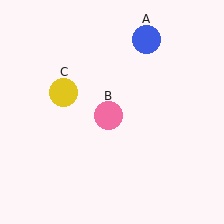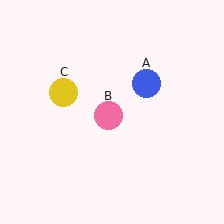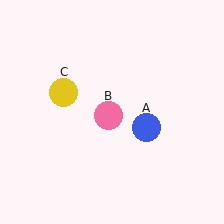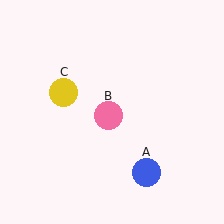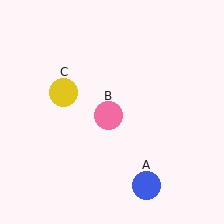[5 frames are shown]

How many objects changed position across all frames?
1 object changed position: blue circle (object A).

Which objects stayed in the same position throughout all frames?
Pink circle (object B) and yellow circle (object C) remained stationary.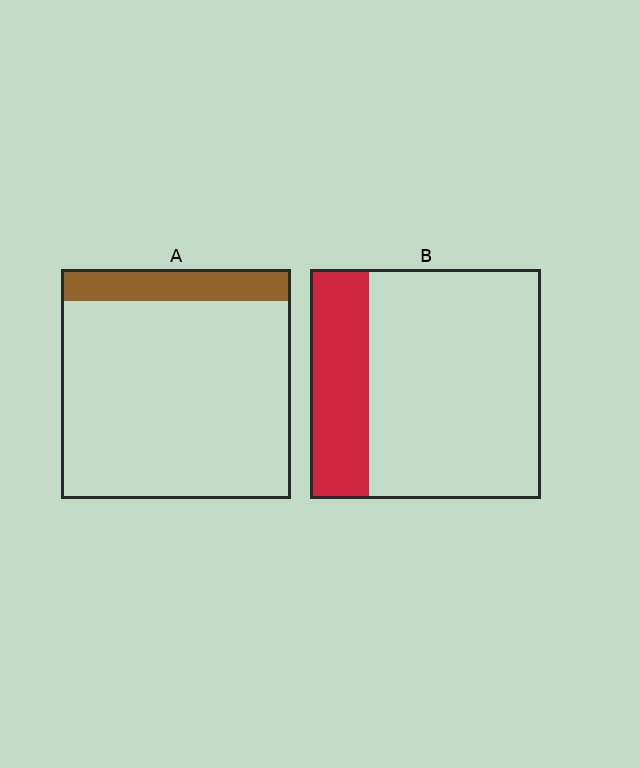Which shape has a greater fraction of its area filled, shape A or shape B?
Shape B.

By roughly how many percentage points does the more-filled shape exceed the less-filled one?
By roughly 10 percentage points (B over A).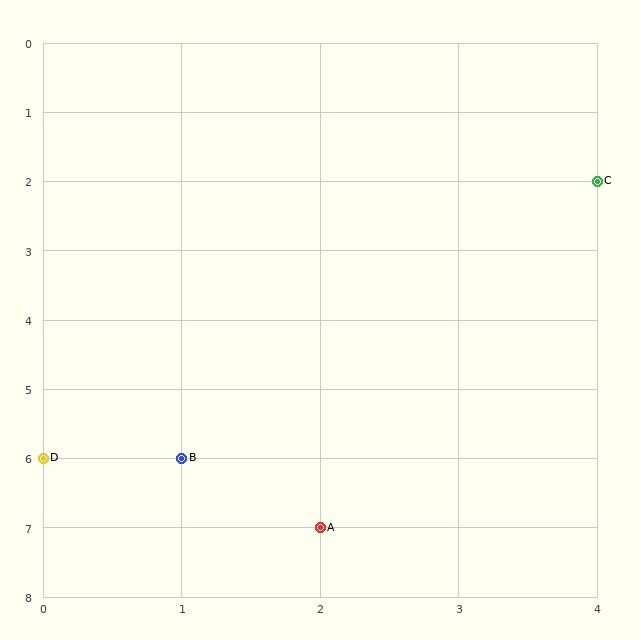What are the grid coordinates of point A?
Point A is at grid coordinates (2, 7).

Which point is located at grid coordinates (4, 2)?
Point C is at (4, 2).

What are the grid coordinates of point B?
Point B is at grid coordinates (1, 6).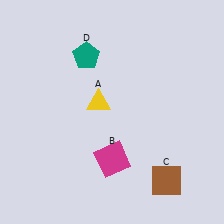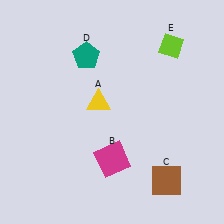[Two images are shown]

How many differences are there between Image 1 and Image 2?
There is 1 difference between the two images.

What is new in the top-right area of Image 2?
A lime diamond (E) was added in the top-right area of Image 2.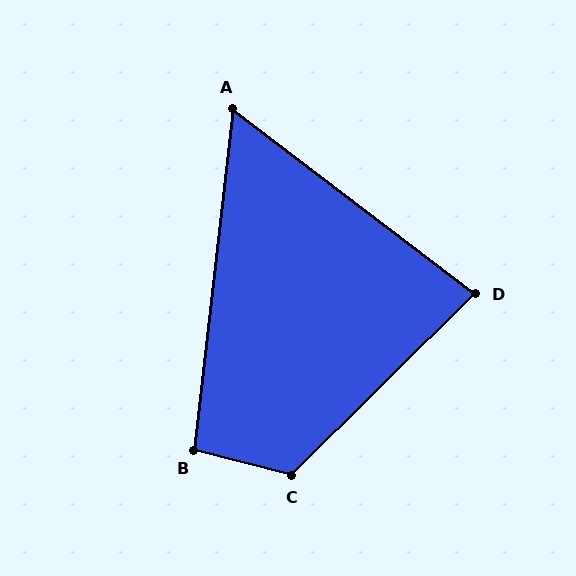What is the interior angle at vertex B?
Approximately 98 degrees (obtuse).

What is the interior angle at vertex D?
Approximately 82 degrees (acute).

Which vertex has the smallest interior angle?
A, at approximately 59 degrees.